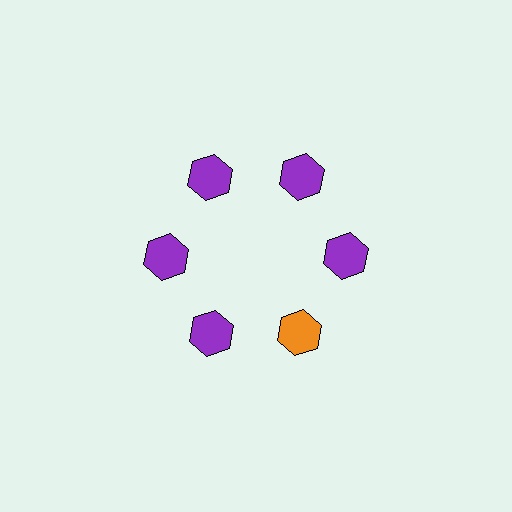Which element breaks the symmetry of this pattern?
The orange hexagon at roughly the 5 o'clock position breaks the symmetry. All other shapes are purple hexagons.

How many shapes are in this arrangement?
There are 6 shapes arranged in a ring pattern.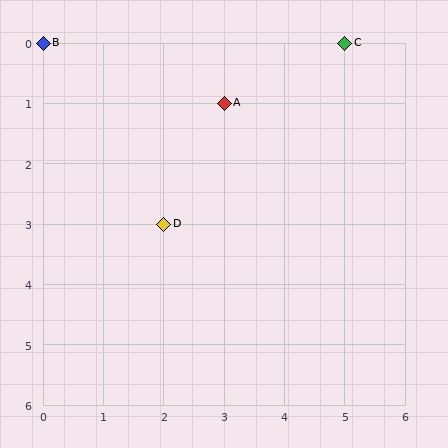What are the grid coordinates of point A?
Point A is at grid coordinates (3, 1).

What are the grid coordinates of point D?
Point D is at grid coordinates (2, 3).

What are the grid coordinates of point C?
Point C is at grid coordinates (5, 0).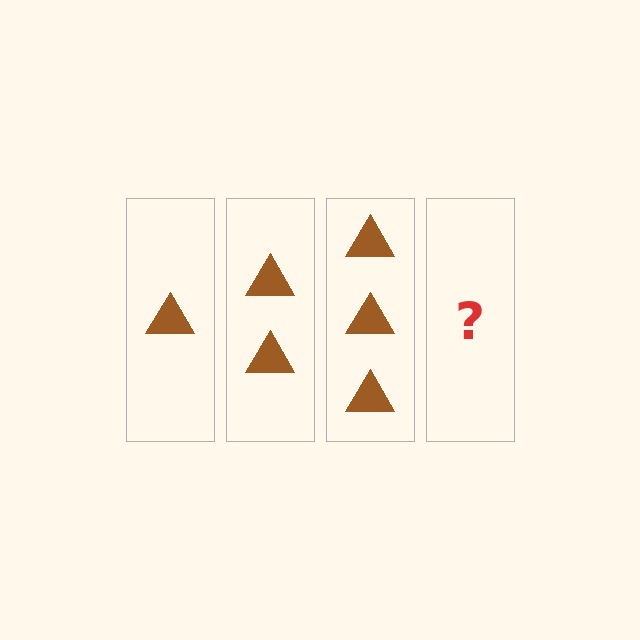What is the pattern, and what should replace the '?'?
The pattern is that each step adds one more triangle. The '?' should be 4 triangles.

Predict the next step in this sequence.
The next step is 4 triangles.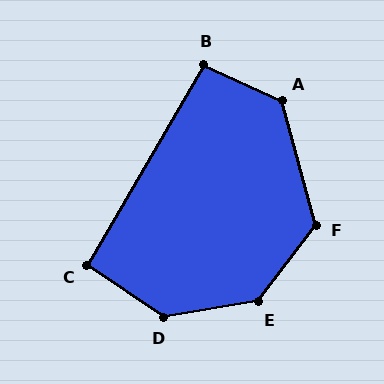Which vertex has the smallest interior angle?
C, at approximately 94 degrees.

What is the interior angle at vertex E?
Approximately 136 degrees (obtuse).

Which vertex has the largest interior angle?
D, at approximately 137 degrees.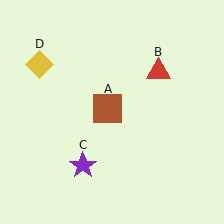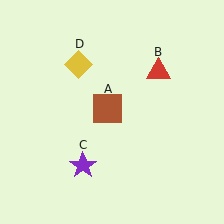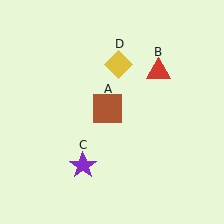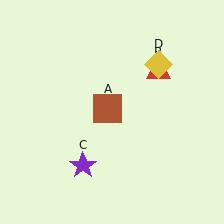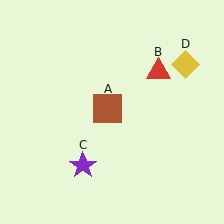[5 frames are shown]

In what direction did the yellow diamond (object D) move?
The yellow diamond (object D) moved right.